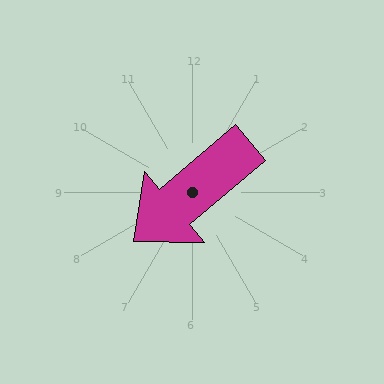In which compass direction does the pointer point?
Southwest.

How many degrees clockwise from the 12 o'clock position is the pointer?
Approximately 230 degrees.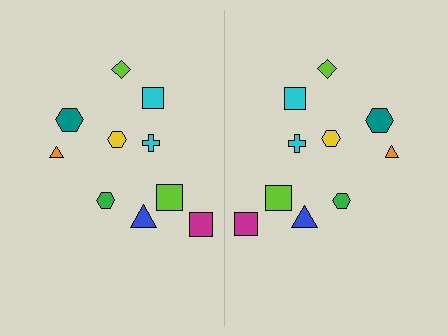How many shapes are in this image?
There are 20 shapes in this image.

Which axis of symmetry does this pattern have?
The pattern has a vertical axis of symmetry running through the center of the image.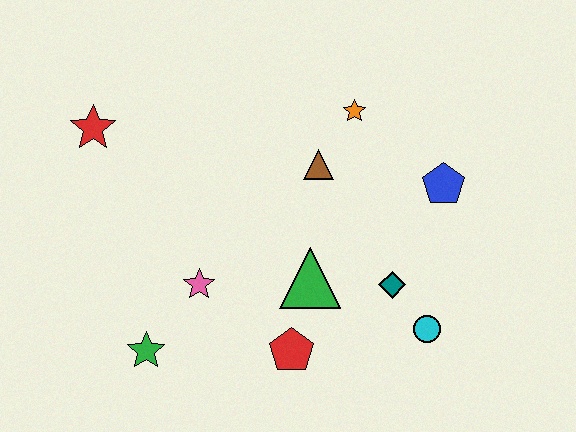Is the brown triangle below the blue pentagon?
No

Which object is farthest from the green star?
The blue pentagon is farthest from the green star.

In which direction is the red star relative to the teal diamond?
The red star is to the left of the teal diamond.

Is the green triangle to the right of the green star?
Yes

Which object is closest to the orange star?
The brown triangle is closest to the orange star.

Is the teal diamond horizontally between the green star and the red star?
No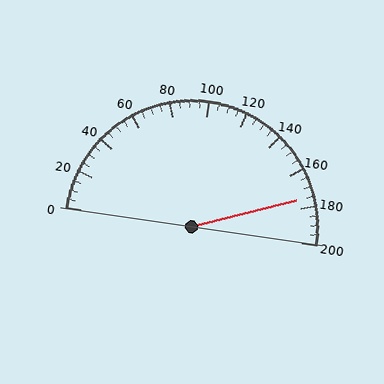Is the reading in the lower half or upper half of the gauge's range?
The reading is in the upper half of the range (0 to 200).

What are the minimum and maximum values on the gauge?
The gauge ranges from 0 to 200.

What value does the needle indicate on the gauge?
The needle indicates approximately 175.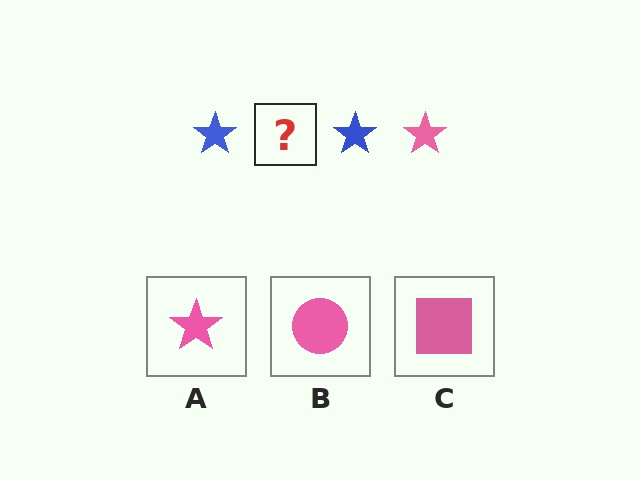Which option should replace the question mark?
Option A.